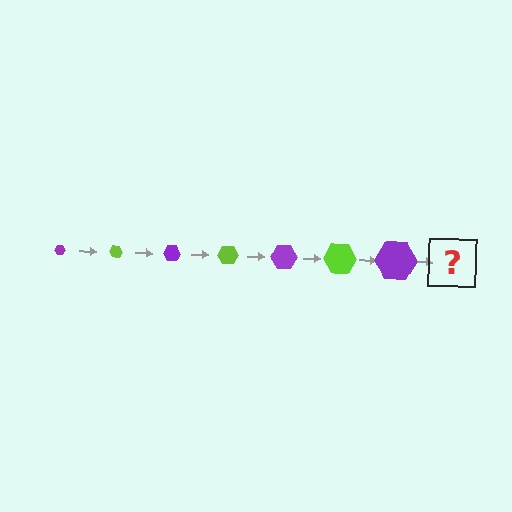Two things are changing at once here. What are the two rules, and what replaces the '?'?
The two rules are that the hexagon grows larger each step and the color cycles through purple and lime. The '?' should be a lime hexagon, larger than the previous one.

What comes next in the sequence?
The next element should be a lime hexagon, larger than the previous one.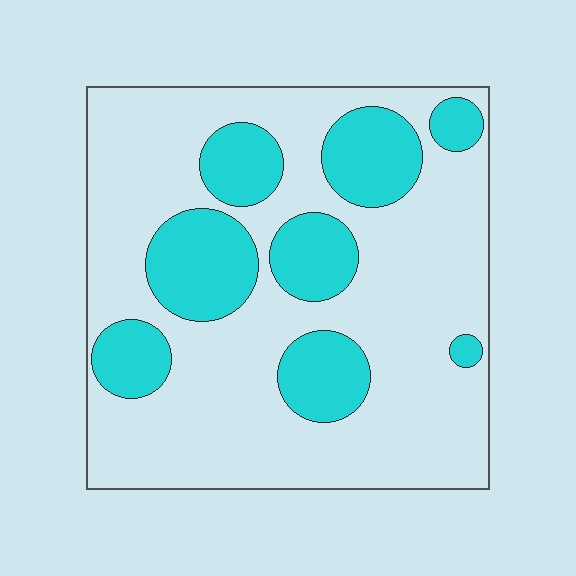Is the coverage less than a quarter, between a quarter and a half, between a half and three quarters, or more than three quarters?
Between a quarter and a half.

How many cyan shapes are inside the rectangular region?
8.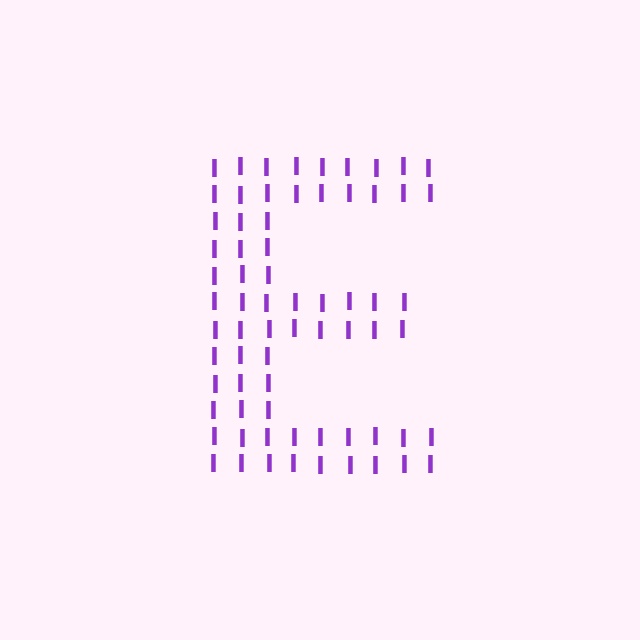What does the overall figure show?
The overall figure shows the letter E.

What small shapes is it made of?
It is made of small letter I's.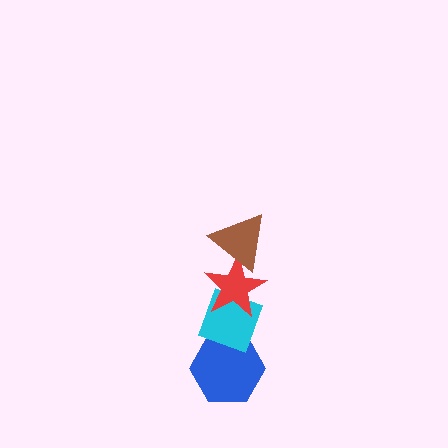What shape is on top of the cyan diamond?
The red star is on top of the cyan diamond.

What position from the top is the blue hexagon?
The blue hexagon is 4th from the top.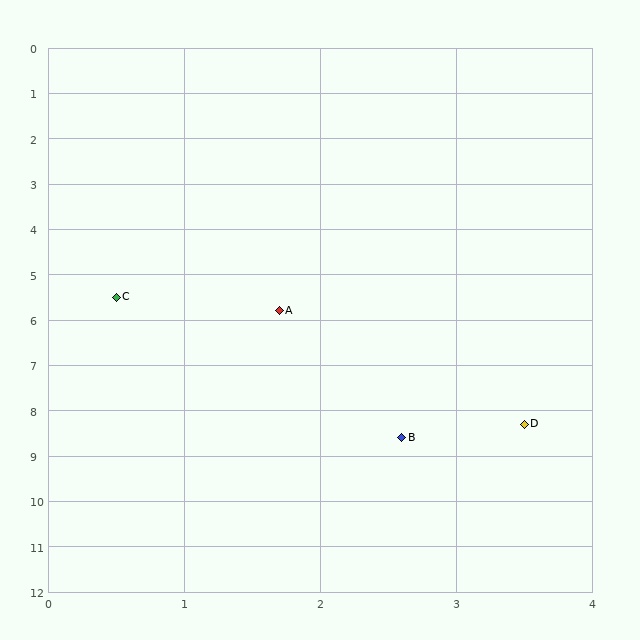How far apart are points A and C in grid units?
Points A and C are about 1.2 grid units apart.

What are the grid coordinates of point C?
Point C is at approximately (0.5, 5.5).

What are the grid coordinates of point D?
Point D is at approximately (3.5, 8.3).